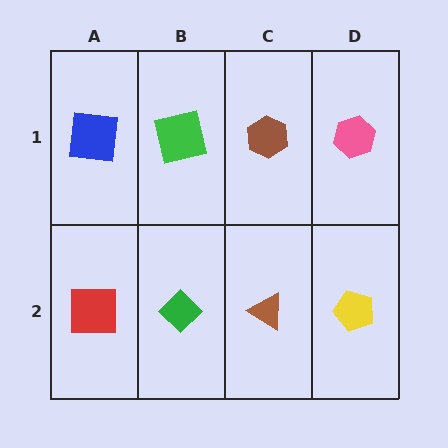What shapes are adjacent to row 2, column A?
A blue square (row 1, column A), a green diamond (row 2, column B).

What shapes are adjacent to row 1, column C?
A brown triangle (row 2, column C), a green square (row 1, column B), a pink hexagon (row 1, column D).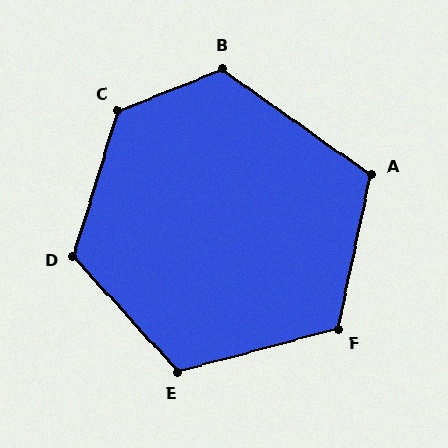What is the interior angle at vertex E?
Approximately 117 degrees (obtuse).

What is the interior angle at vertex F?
Approximately 117 degrees (obtuse).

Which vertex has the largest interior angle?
C, at approximately 129 degrees.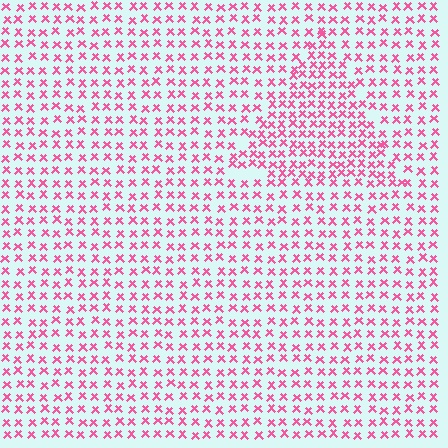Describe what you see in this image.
The image contains small pink elements arranged at two different densities. A triangle-shaped region is visible where the elements are more densely packed than the surrounding area.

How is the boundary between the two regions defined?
The boundary is defined by a change in element density (approximately 1.6x ratio). All elements are the same color, size, and shape.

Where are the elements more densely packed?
The elements are more densely packed inside the triangle boundary.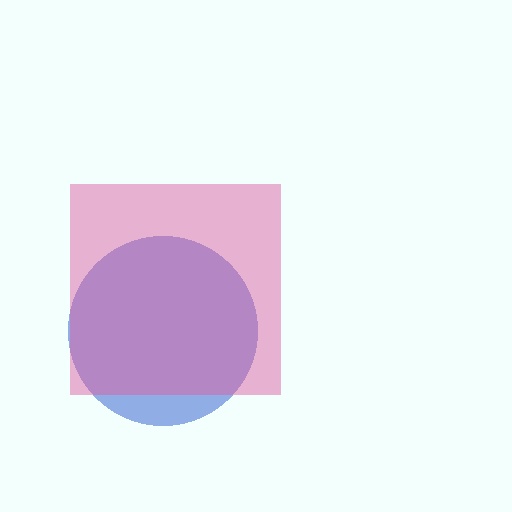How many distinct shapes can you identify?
There are 2 distinct shapes: a blue circle, a pink square.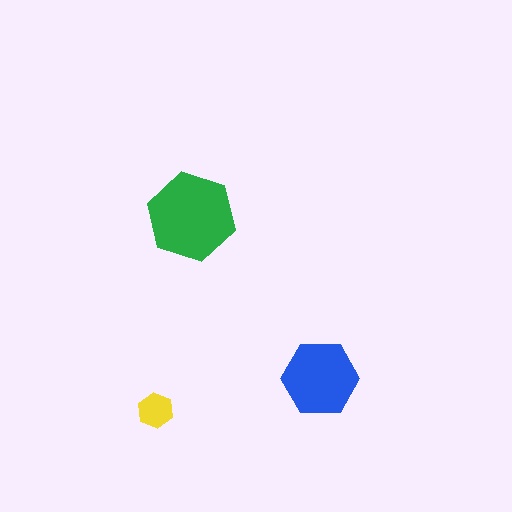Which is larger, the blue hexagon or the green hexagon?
The green one.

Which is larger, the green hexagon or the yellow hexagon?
The green one.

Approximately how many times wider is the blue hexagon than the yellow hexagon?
About 2 times wider.